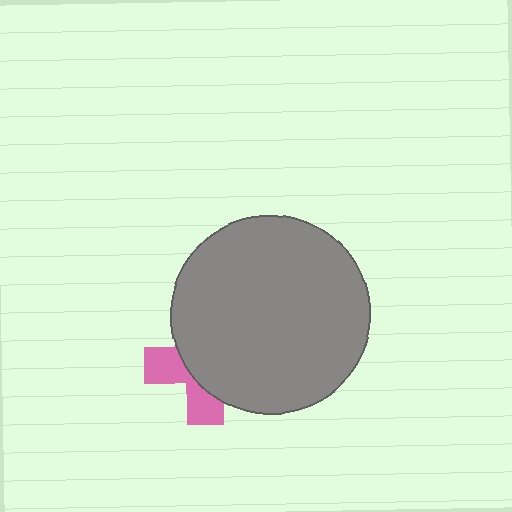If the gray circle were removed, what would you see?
You would see the complete pink cross.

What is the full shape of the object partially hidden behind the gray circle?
The partially hidden object is a pink cross.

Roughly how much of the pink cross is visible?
A small part of it is visible (roughly 36%).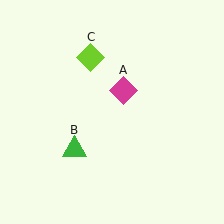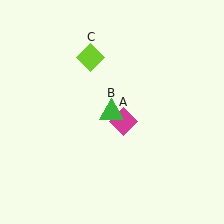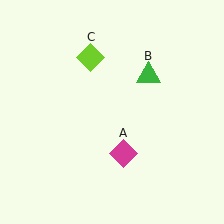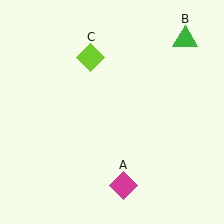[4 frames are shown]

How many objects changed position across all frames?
2 objects changed position: magenta diamond (object A), green triangle (object B).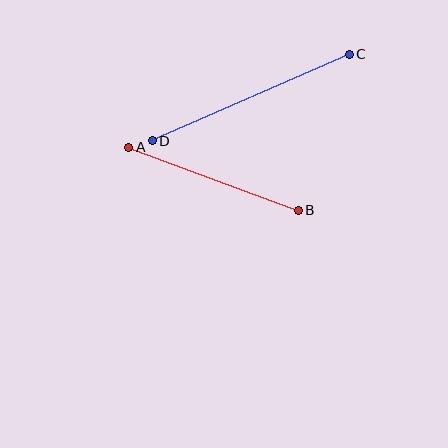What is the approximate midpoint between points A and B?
The midpoint is at approximately (214, 179) pixels.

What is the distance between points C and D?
The distance is approximately 215 pixels.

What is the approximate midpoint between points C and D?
The midpoint is at approximately (251, 97) pixels.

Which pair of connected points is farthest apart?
Points C and D are farthest apart.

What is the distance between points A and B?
The distance is approximately 181 pixels.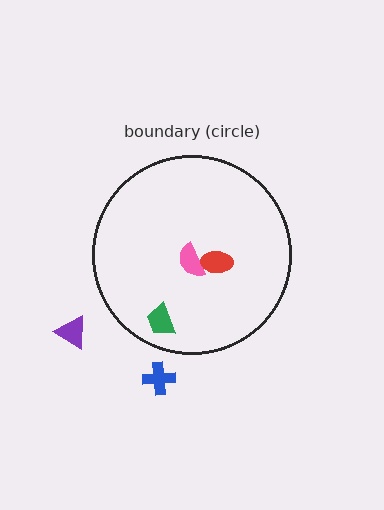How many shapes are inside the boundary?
3 inside, 2 outside.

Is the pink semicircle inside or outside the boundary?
Inside.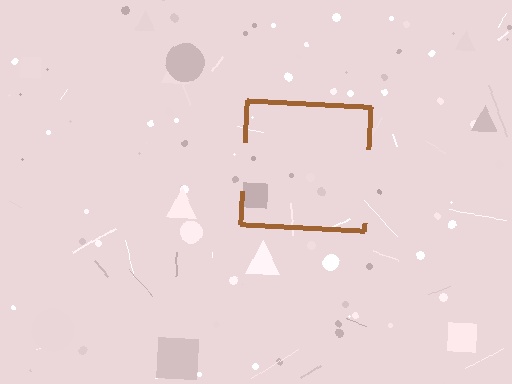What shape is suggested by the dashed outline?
The dashed outline suggests a square.